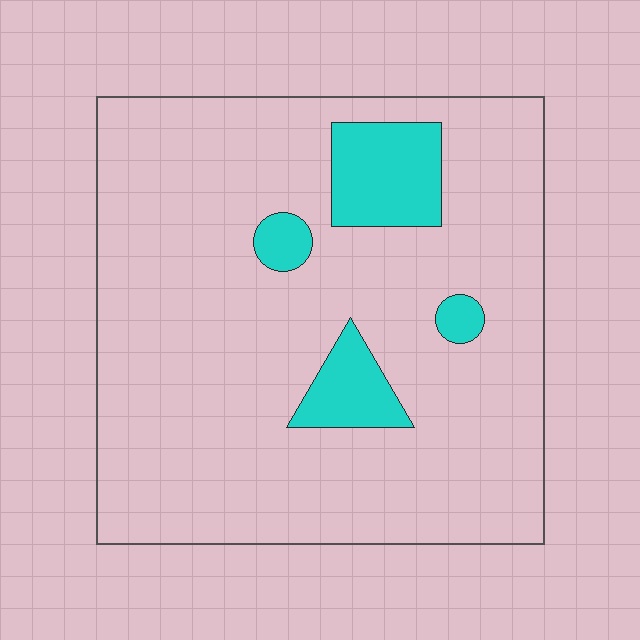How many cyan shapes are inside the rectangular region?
4.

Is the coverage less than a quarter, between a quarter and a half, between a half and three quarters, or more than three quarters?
Less than a quarter.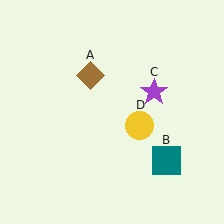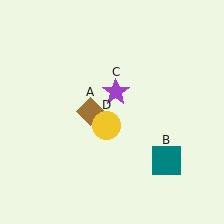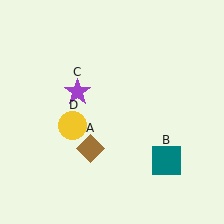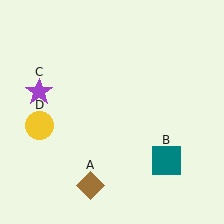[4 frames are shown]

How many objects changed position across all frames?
3 objects changed position: brown diamond (object A), purple star (object C), yellow circle (object D).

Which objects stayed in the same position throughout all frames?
Teal square (object B) remained stationary.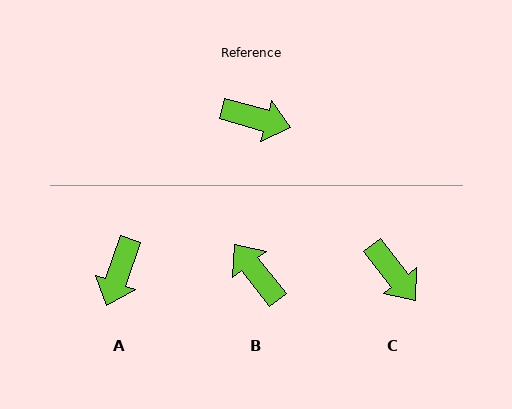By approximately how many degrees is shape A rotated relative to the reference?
Approximately 94 degrees clockwise.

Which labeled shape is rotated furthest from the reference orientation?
B, about 143 degrees away.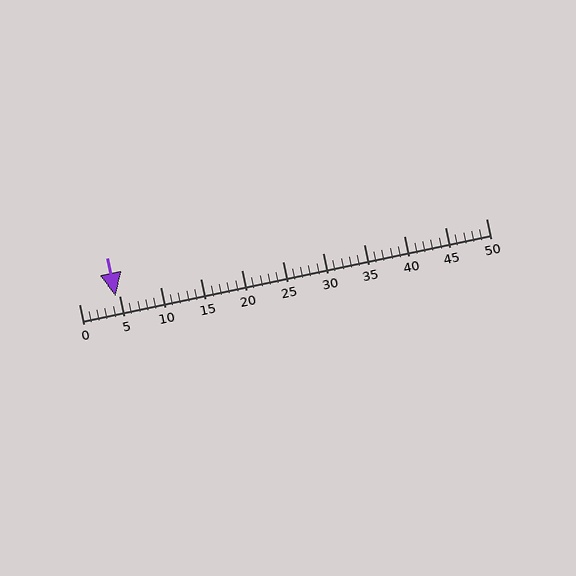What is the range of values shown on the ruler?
The ruler shows values from 0 to 50.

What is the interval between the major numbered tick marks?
The major tick marks are spaced 5 units apart.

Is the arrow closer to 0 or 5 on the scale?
The arrow is closer to 5.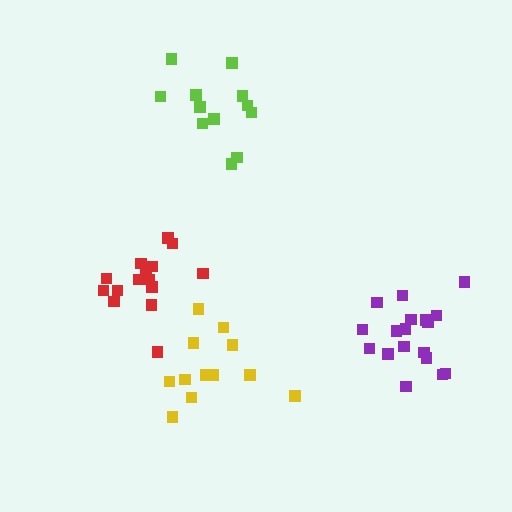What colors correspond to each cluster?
The clusters are colored: yellow, red, purple, lime.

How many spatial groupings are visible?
There are 4 spatial groupings.